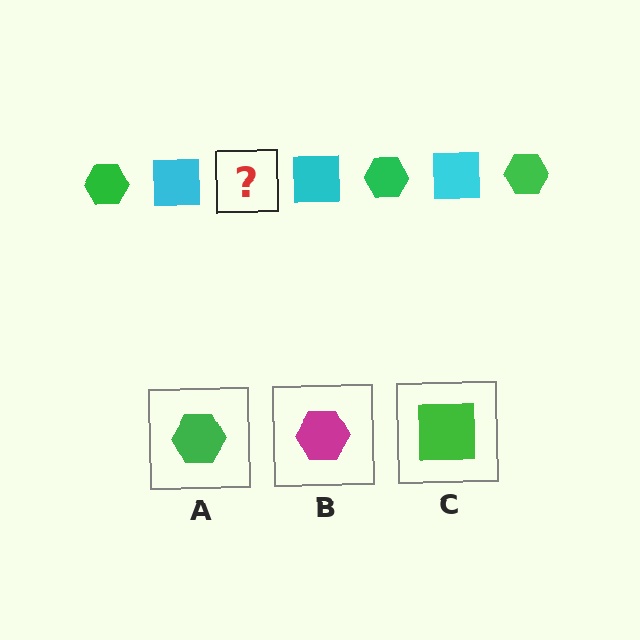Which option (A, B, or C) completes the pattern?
A.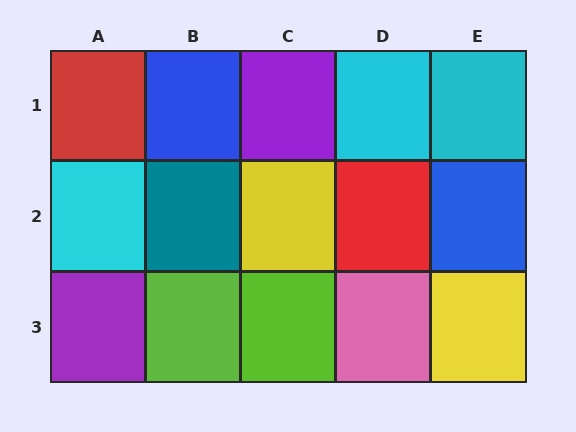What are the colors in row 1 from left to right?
Red, blue, purple, cyan, cyan.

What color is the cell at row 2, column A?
Cyan.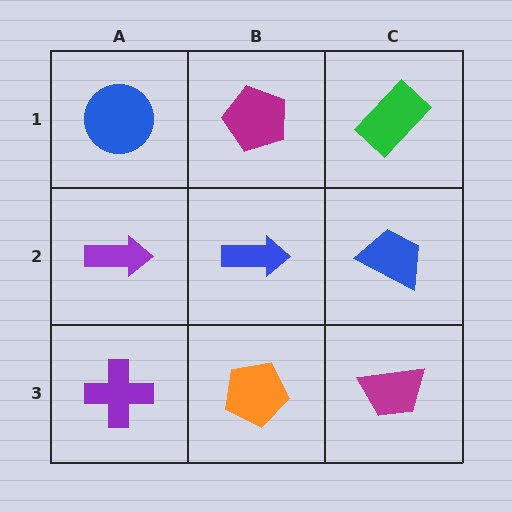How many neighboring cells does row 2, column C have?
3.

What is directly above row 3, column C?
A blue trapezoid.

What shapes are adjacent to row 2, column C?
A green rectangle (row 1, column C), a magenta trapezoid (row 3, column C), a blue arrow (row 2, column B).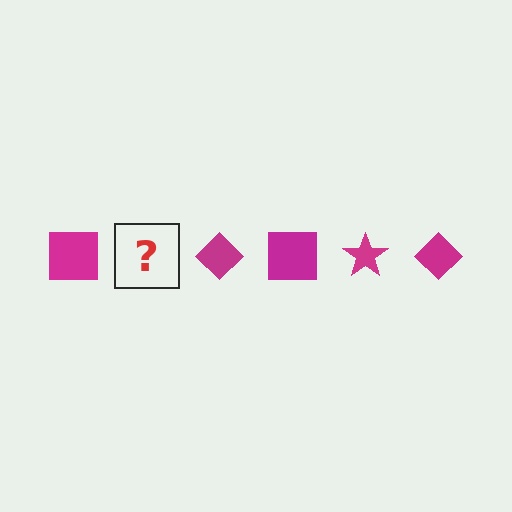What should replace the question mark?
The question mark should be replaced with a magenta star.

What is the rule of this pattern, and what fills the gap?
The rule is that the pattern cycles through square, star, diamond shapes in magenta. The gap should be filled with a magenta star.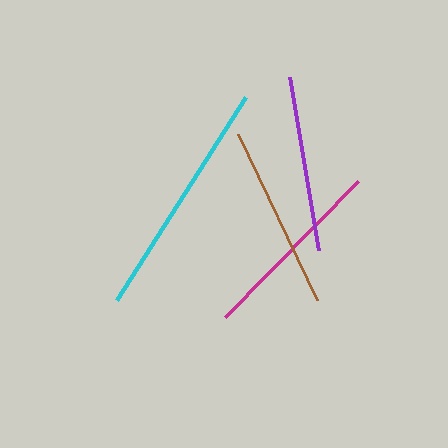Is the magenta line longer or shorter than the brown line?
The magenta line is longer than the brown line.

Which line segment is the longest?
The cyan line is the longest at approximately 240 pixels.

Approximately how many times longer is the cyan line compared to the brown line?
The cyan line is approximately 1.3 times the length of the brown line.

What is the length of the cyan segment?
The cyan segment is approximately 240 pixels long.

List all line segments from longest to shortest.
From longest to shortest: cyan, magenta, brown, purple.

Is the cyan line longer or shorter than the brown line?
The cyan line is longer than the brown line.